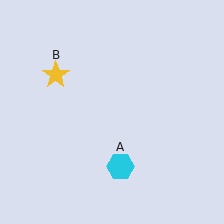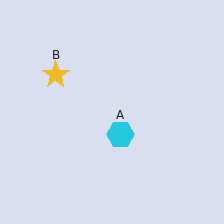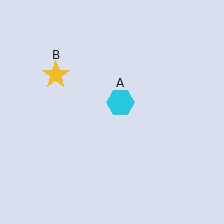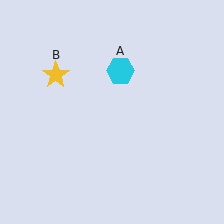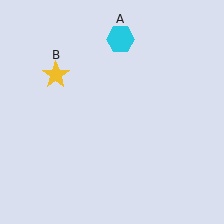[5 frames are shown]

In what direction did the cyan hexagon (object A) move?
The cyan hexagon (object A) moved up.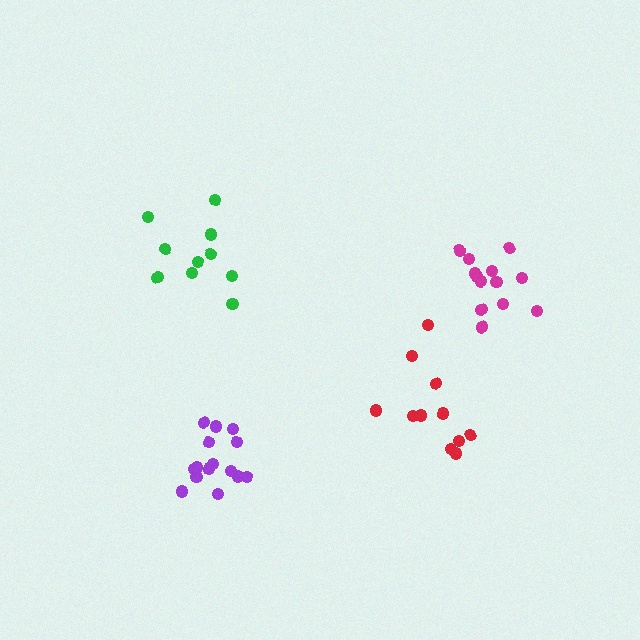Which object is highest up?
The green cluster is topmost.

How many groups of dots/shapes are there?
There are 4 groups.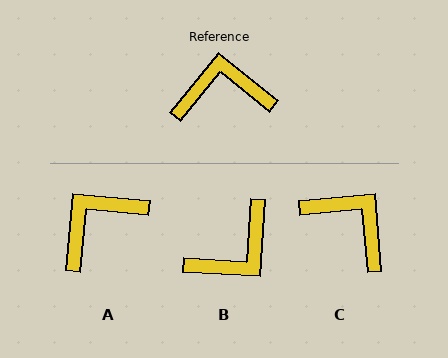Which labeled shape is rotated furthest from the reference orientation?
B, about 145 degrees away.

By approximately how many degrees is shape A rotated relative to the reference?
Approximately 34 degrees counter-clockwise.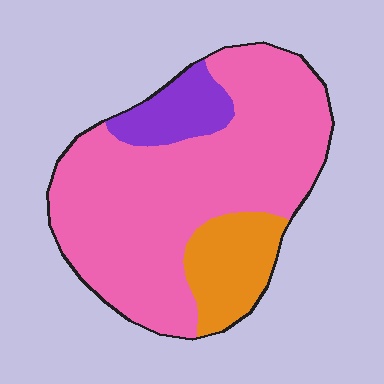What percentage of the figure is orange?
Orange takes up about one sixth (1/6) of the figure.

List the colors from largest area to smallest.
From largest to smallest: pink, orange, purple.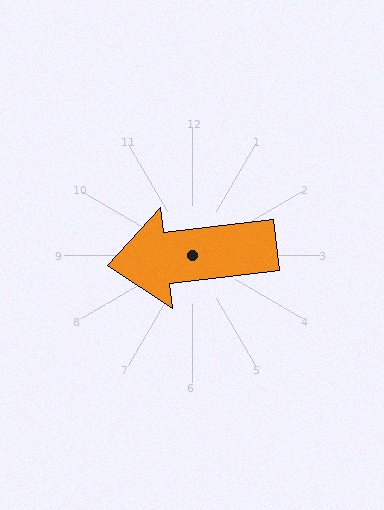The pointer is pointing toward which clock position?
Roughly 9 o'clock.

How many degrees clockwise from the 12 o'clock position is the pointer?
Approximately 263 degrees.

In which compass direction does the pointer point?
West.